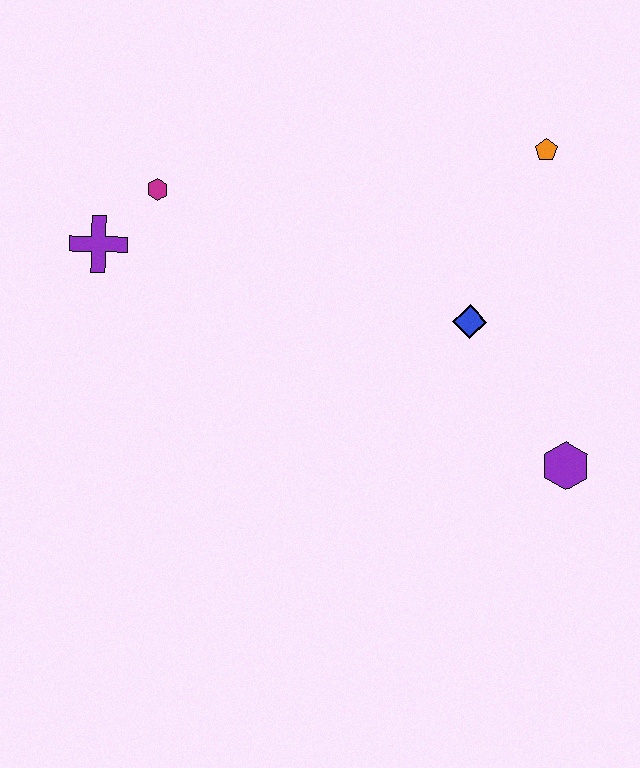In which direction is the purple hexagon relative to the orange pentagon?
The purple hexagon is below the orange pentagon.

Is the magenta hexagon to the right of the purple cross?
Yes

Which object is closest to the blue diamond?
The purple hexagon is closest to the blue diamond.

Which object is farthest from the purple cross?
The purple hexagon is farthest from the purple cross.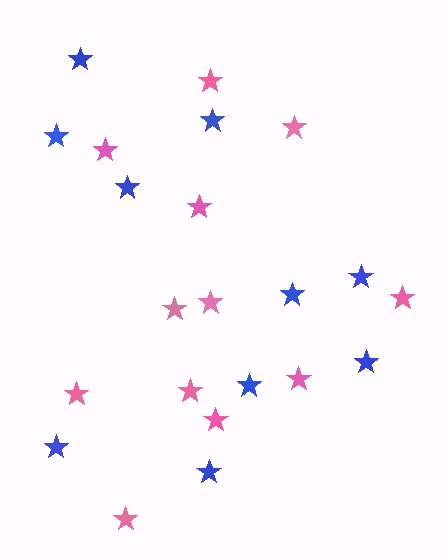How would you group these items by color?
There are 2 groups: one group of blue stars (10) and one group of pink stars (12).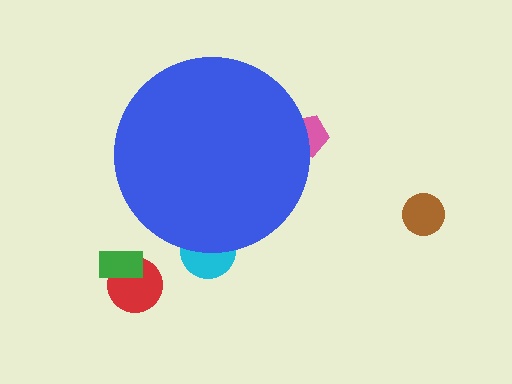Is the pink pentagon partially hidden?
Yes, the pink pentagon is partially hidden behind the blue circle.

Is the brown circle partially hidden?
No, the brown circle is fully visible.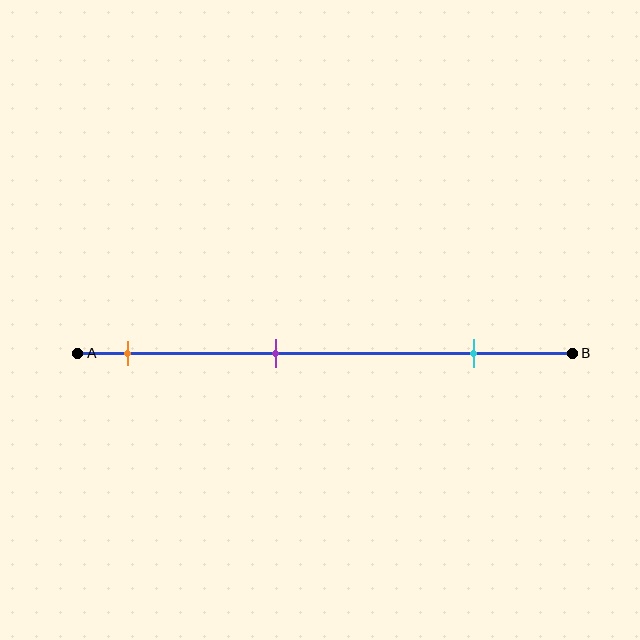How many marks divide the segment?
There are 3 marks dividing the segment.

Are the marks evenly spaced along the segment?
Yes, the marks are approximately evenly spaced.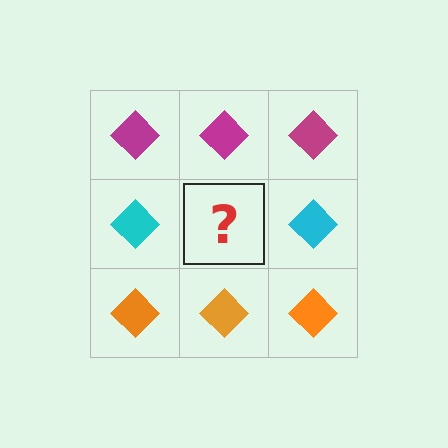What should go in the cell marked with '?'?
The missing cell should contain a cyan diamond.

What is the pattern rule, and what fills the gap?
The rule is that each row has a consistent color. The gap should be filled with a cyan diamond.